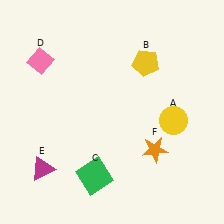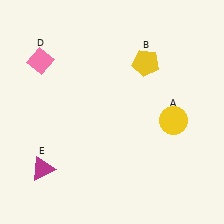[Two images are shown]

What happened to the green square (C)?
The green square (C) was removed in Image 2. It was in the bottom-left area of Image 1.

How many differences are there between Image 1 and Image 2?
There are 2 differences between the two images.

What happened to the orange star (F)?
The orange star (F) was removed in Image 2. It was in the bottom-right area of Image 1.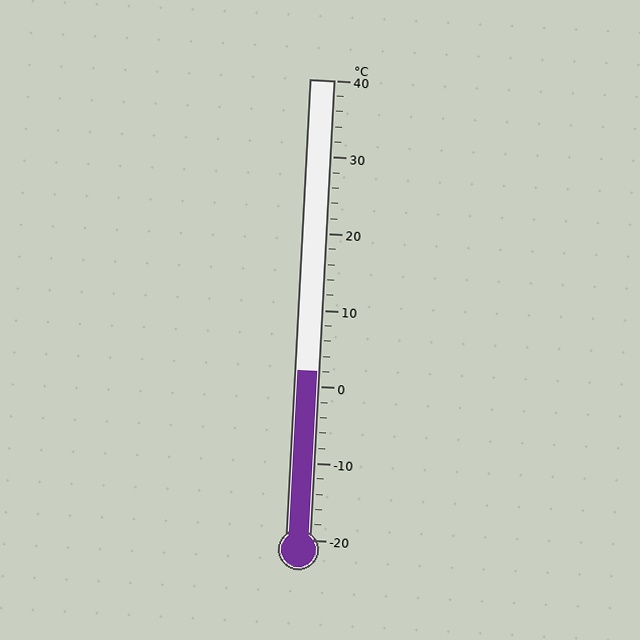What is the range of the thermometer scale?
The thermometer scale ranges from -20°C to 40°C.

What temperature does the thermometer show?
The thermometer shows approximately 2°C.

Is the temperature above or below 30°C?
The temperature is below 30°C.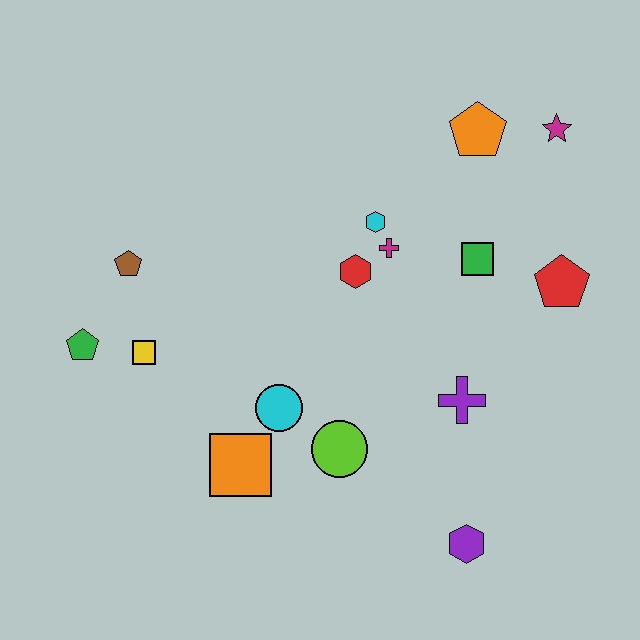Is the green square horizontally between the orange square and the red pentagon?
Yes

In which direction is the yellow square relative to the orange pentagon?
The yellow square is to the left of the orange pentagon.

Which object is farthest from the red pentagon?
The green pentagon is farthest from the red pentagon.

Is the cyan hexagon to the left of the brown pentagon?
No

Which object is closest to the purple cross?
The lime circle is closest to the purple cross.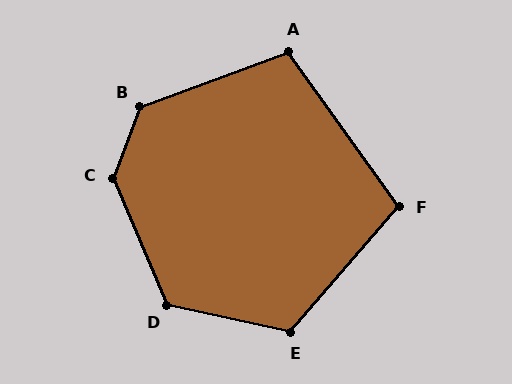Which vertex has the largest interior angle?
C, at approximately 136 degrees.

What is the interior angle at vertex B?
Approximately 131 degrees (obtuse).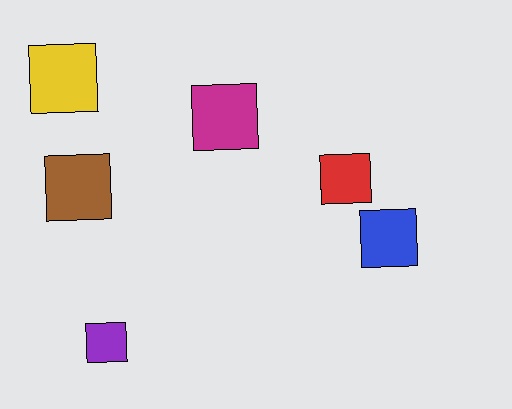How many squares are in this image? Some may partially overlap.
There are 6 squares.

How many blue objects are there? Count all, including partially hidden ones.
There is 1 blue object.